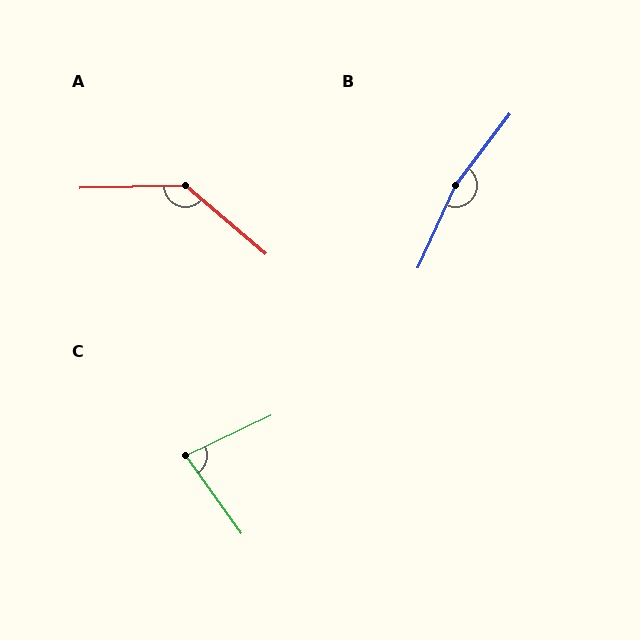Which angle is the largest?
B, at approximately 167 degrees.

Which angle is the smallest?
C, at approximately 80 degrees.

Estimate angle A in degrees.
Approximately 138 degrees.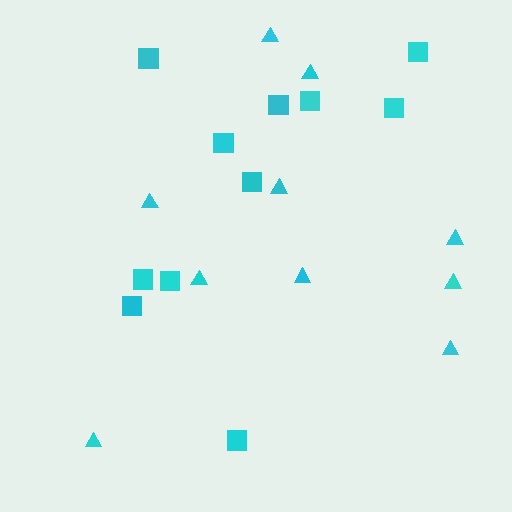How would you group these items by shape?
There are 2 groups: one group of squares (11) and one group of triangles (10).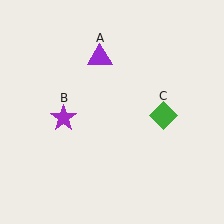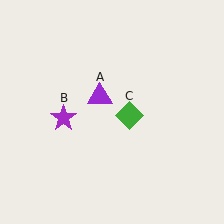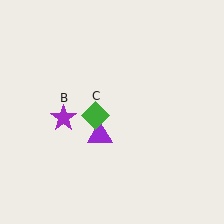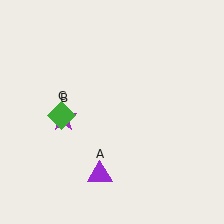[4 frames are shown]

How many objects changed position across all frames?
2 objects changed position: purple triangle (object A), green diamond (object C).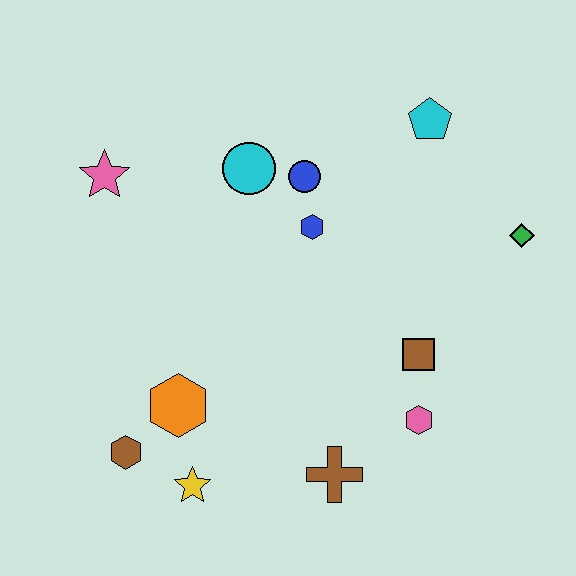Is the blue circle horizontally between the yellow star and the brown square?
Yes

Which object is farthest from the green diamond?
The brown hexagon is farthest from the green diamond.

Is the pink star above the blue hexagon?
Yes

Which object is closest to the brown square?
The pink hexagon is closest to the brown square.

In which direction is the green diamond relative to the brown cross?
The green diamond is above the brown cross.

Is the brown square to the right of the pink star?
Yes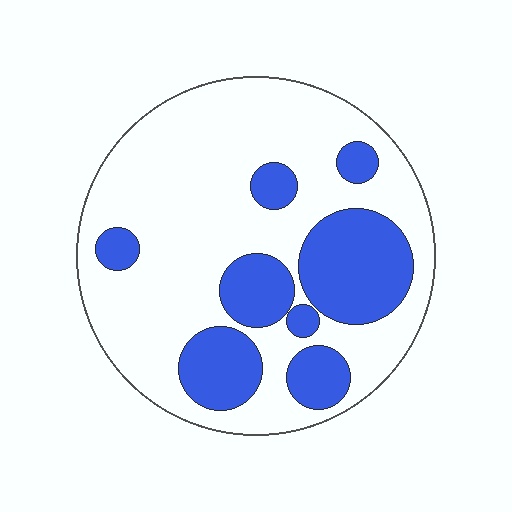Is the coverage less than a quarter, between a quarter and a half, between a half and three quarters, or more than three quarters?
Between a quarter and a half.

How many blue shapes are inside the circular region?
8.